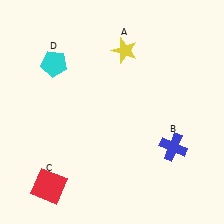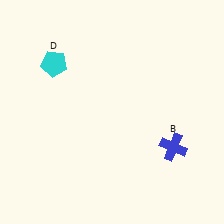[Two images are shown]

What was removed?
The yellow star (A), the red square (C) were removed in Image 2.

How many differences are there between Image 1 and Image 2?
There are 2 differences between the two images.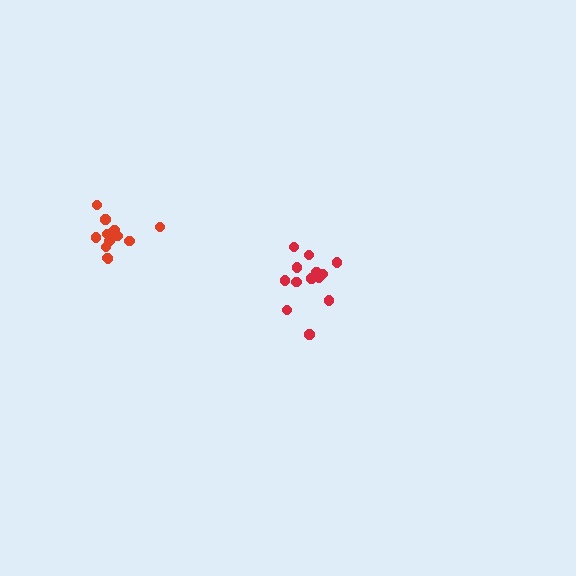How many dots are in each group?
Group 1: 12 dots, Group 2: 13 dots (25 total).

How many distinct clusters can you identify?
There are 2 distinct clusters.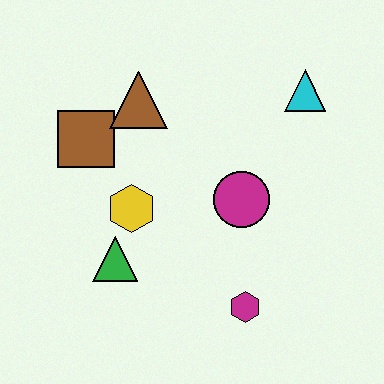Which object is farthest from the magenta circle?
The brown square is farthest from the magenta circle.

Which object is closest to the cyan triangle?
The magenta circle is closest to the cyan triangle.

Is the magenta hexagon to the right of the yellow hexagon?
Yes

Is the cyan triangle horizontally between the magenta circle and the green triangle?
No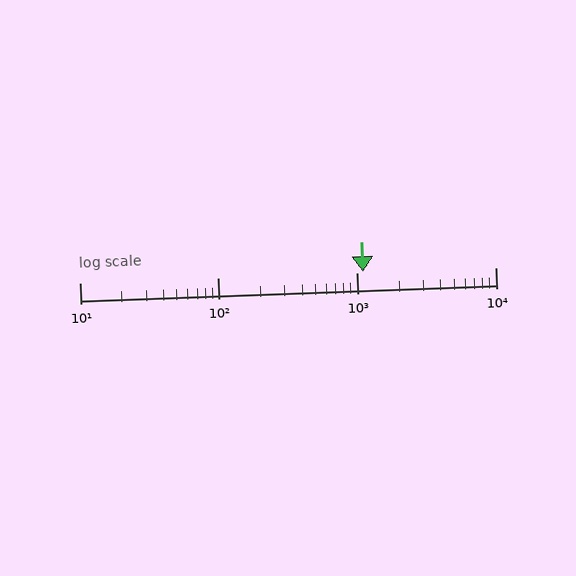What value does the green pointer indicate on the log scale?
The pointer indicates approximately 1100.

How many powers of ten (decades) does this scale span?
The scale spans 3 decades, from 10 to 10000.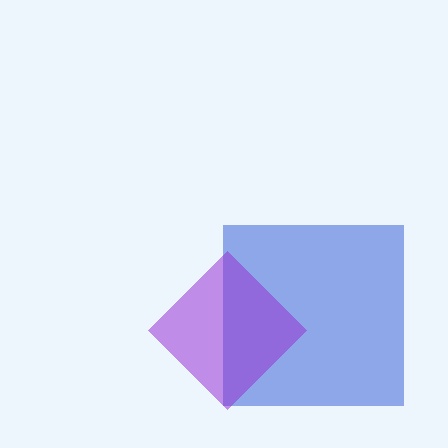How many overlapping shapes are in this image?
There are 2 overlapping shapes in the image.